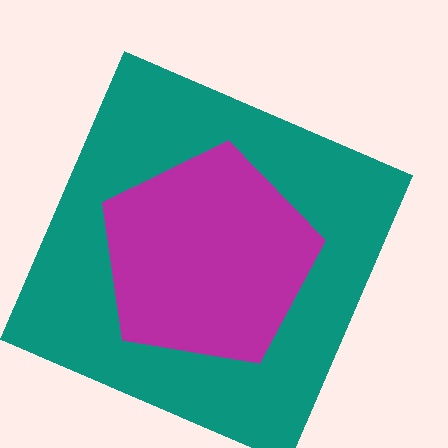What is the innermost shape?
The magenta pentagon.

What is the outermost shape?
The teal square.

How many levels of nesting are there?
2.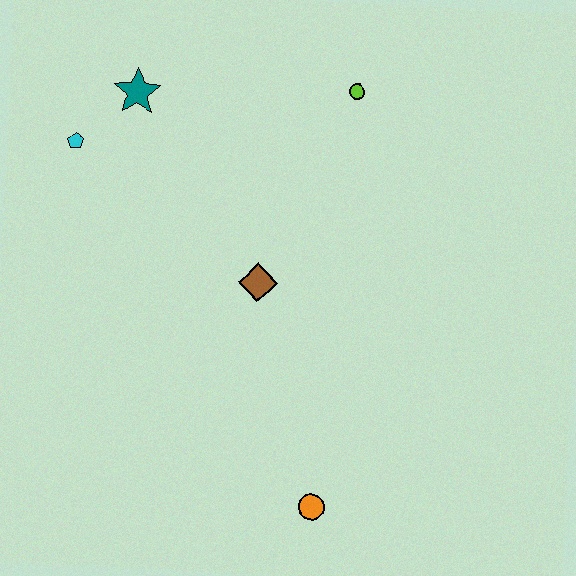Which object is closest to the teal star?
The cyan pentagon is closest to the teal star.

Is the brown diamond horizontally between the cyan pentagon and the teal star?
No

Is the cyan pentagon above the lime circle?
No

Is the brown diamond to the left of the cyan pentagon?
No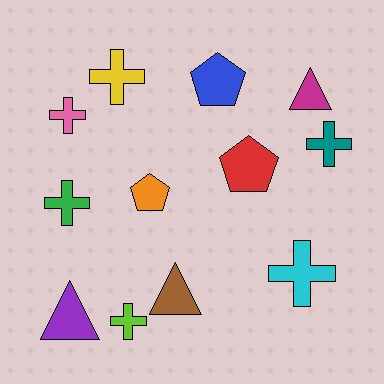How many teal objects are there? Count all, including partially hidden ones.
There is 1 teal object.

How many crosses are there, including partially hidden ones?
There are 6 crosses.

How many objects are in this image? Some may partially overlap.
There are 12 objects.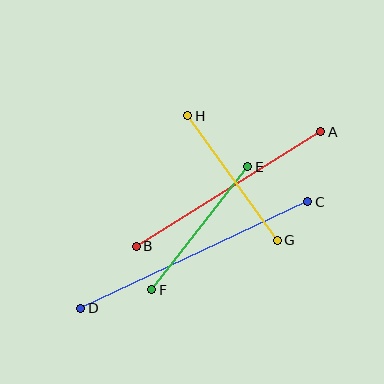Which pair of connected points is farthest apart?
Points C and D are farthest apart.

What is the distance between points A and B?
The distance is approximately 218 pixels.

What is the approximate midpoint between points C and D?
The midpoint is at approximately (194, 255) pixels.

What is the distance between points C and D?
The distance is approximately 251 pixels.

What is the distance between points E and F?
The distance is approximately 156 pixels.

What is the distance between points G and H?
The distance is approximately 153 pixels.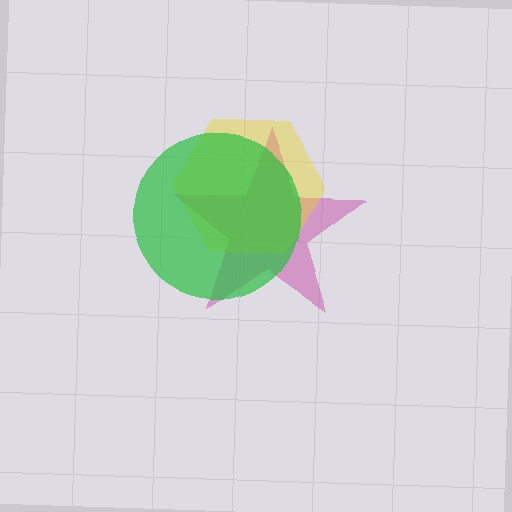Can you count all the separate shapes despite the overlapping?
Yes, there are 3 separate shapes.